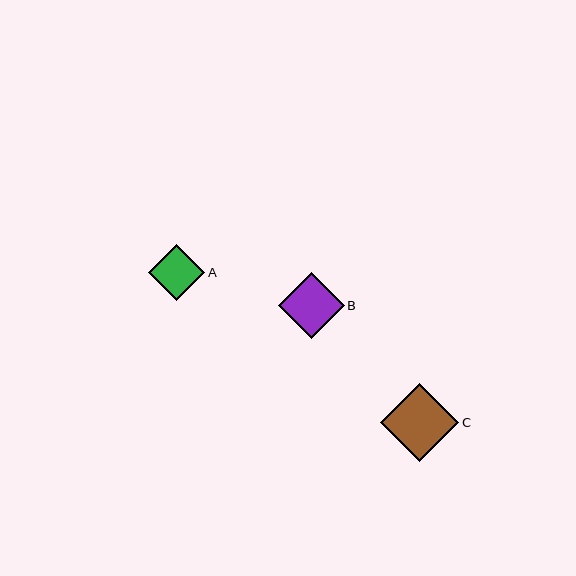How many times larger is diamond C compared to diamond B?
Diamond C is approximately 1.2 times the size of diamond B.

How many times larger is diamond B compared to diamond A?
Diamond B is approximately 1.2 times the size of diamond A.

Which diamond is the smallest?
Diamond A is the smallest with a size of approximately 56 pixels.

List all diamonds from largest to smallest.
From largest to smallest: C, B, A.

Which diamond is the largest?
Diamond C is the largest with a size of approximately 78 pixels.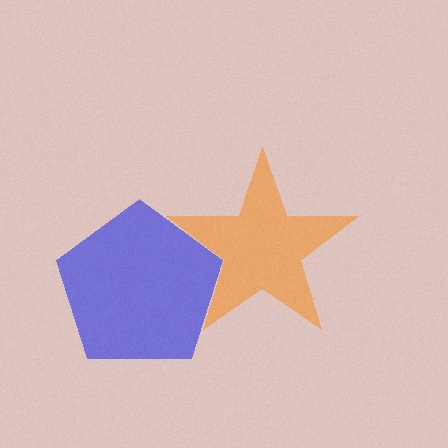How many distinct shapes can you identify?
There are 2 distinct shapes: a blue pentagon, an orange star.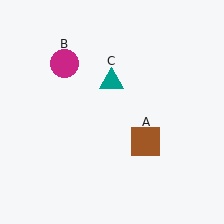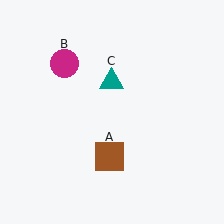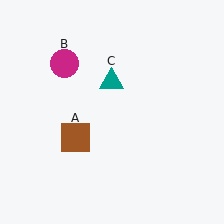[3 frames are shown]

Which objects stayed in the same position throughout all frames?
Magenta circle (object B) and teal triangle (object C) remained stationary.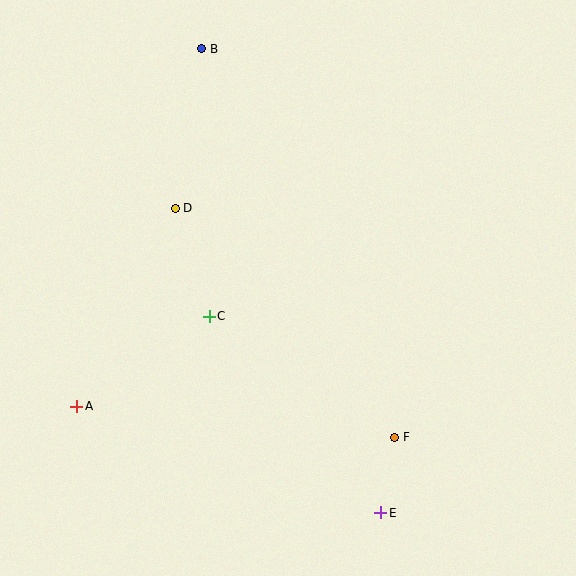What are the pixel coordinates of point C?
Point C is at (209, 316).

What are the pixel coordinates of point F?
Point F is at (395, 437).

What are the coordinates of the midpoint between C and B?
The midpoint between C and B is at (205, 183).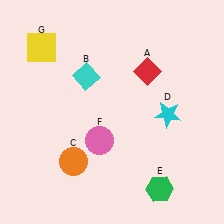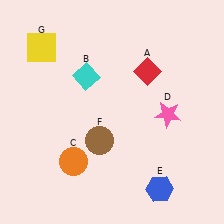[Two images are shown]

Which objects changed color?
D changed from cyan to pink. E changed from green to blue. F changed from pink to brown.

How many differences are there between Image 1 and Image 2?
There are 3 differences between the two images.